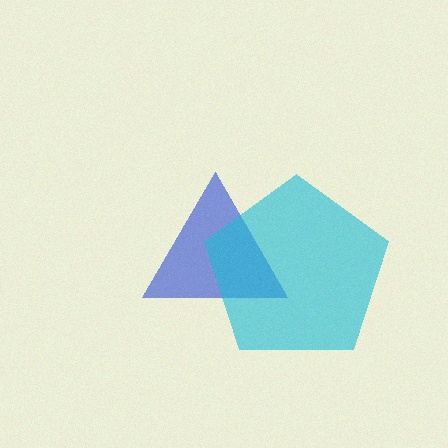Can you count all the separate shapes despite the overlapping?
Yes, there are 2 separate shapes.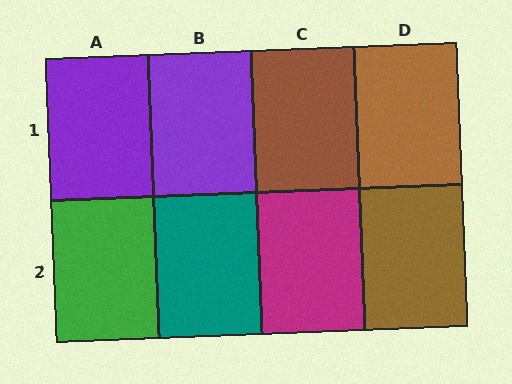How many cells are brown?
3 cells are brown.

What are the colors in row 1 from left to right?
Purple, purple, brown, brown.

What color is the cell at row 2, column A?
Green.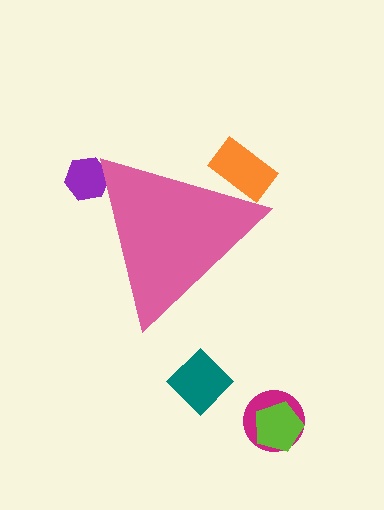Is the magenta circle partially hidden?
No, the magenta circle is fully visible.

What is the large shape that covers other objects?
A pink triangle.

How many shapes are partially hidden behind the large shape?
2 shapes are partially hidden.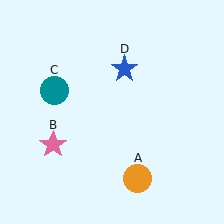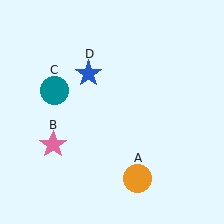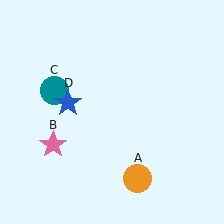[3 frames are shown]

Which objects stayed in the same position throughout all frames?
Orange circle (object A) and pink star (object B) and teal circle (object C) remained stationary.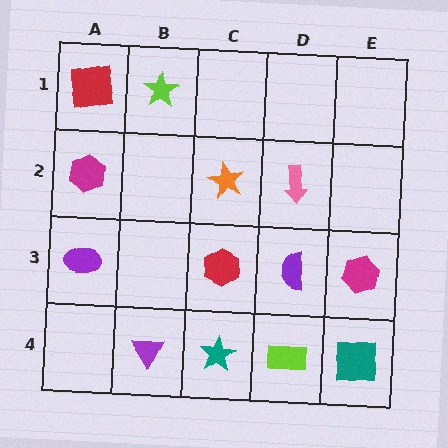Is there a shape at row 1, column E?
No, that cell is empty.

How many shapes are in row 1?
2 shapes.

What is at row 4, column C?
A teal star.